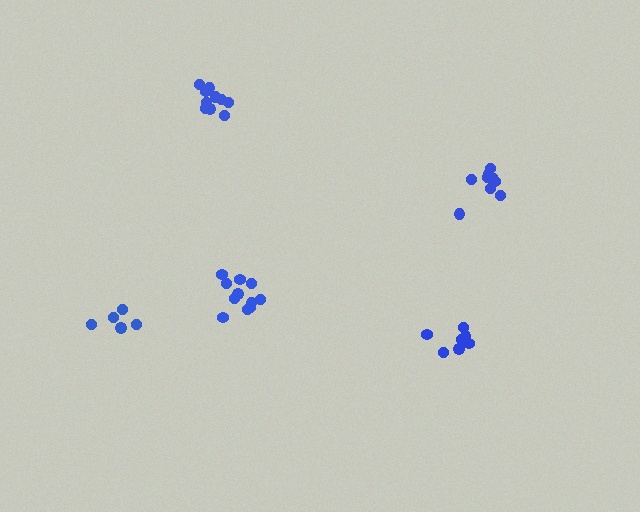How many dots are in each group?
Group 1: 11 dots, Group 2: 9 dots, Group 3: 8 dots, Group 4: 5 dots, Group 5: 10 dots (43 total).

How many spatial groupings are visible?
There are 5 spatial groupings.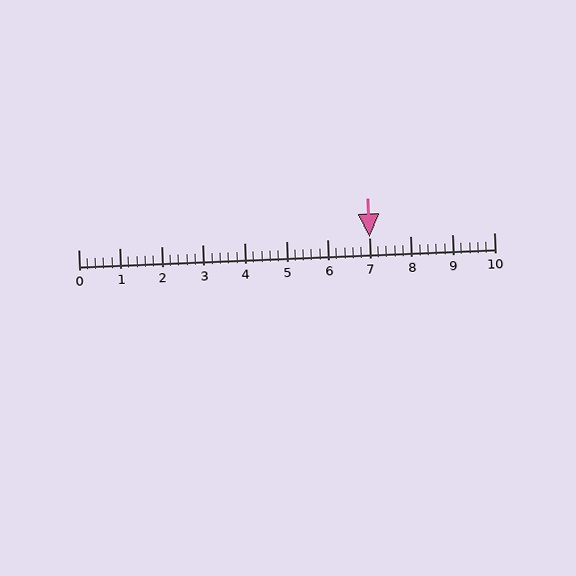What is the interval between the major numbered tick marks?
The major tick marks are spaced 1 units apart.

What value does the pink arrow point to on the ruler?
The pink arrow points to approximately 7.0.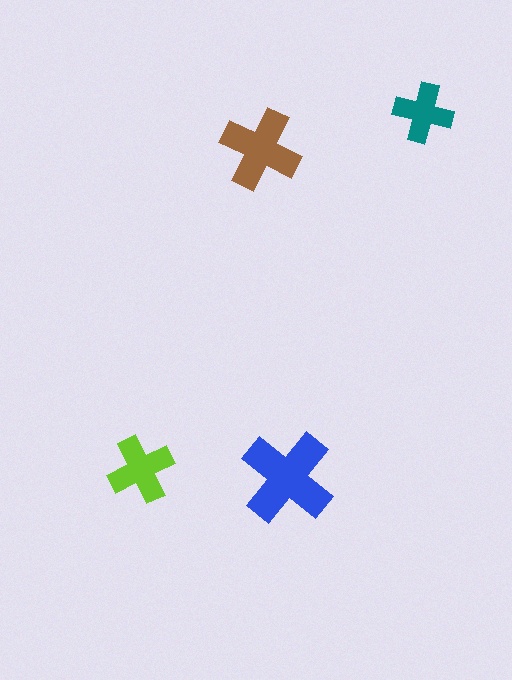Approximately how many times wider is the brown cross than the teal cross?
About 1.5 times wider.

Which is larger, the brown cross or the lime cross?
The brown one.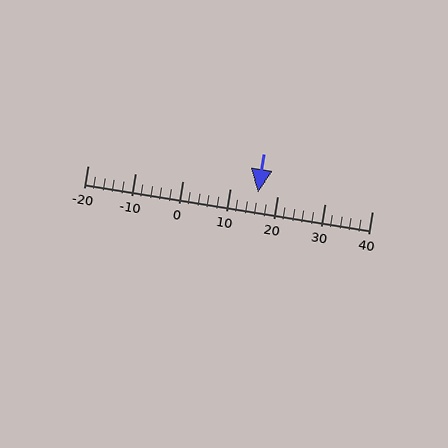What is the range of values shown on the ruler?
The ruler shows values from -20 to 40.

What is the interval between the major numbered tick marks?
The major tick marks are spaced 10 units apart.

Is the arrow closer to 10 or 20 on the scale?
The arrow is closer to 20.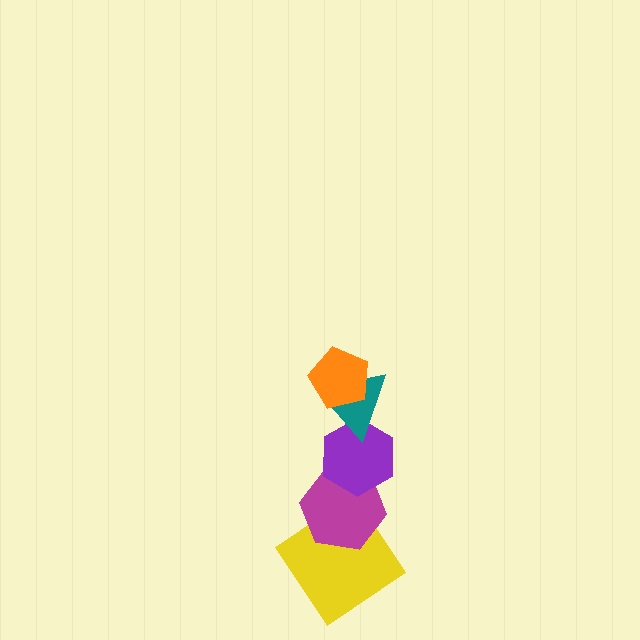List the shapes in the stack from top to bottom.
From top to bottom: the orange pentagon, the teal triangle, the purple hexagon, the magenta hexagon, the yellow diamond.